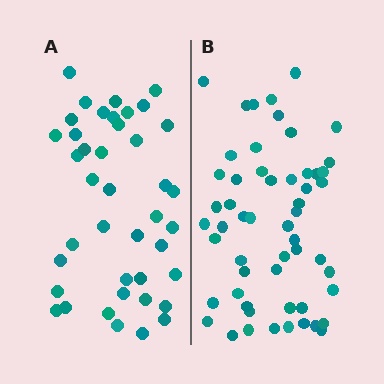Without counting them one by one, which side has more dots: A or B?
Region B (the right region) has more dots.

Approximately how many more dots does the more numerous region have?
Region B has approximately 15 more dots than region A.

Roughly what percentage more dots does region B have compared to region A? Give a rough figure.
About 35% more.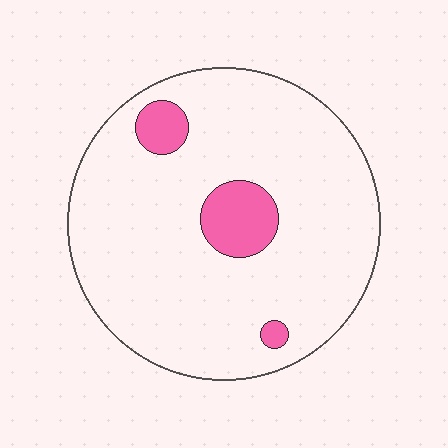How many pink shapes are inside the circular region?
3.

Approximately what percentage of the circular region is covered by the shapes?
Approximately 10%.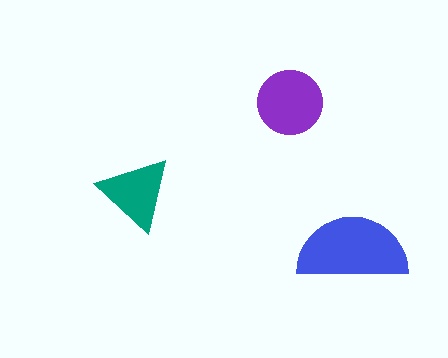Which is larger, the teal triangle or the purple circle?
The purple circle.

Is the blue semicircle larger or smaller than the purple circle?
Larger.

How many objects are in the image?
There are 3 objects in the image.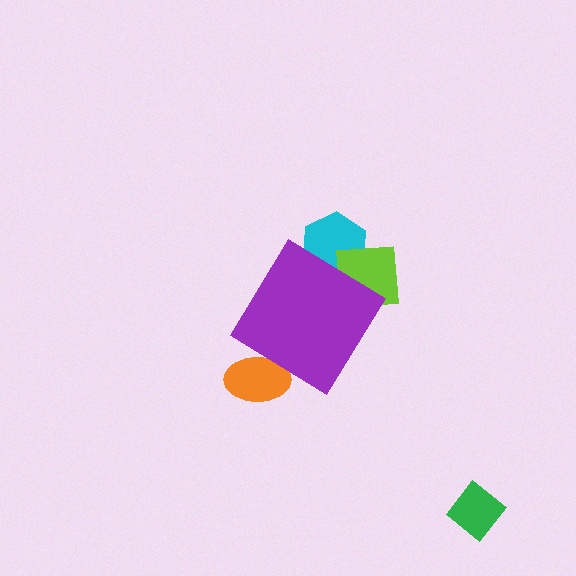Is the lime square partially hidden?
Yes, the lime square is partially hidden behind the purple diamond.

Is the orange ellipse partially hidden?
Yes, the orange ellipse is partially hidden behind the purple diamond.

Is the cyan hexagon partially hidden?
Yes, the cyan hexagon is partially hidden behind the purple diamond.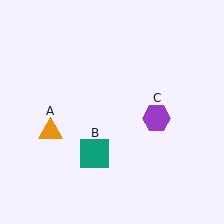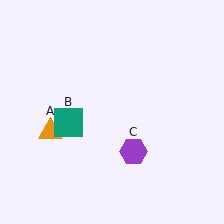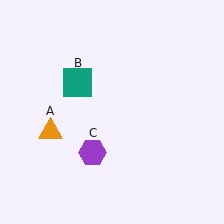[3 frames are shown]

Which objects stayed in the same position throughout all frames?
Orange triangle (object A) remained stationary.